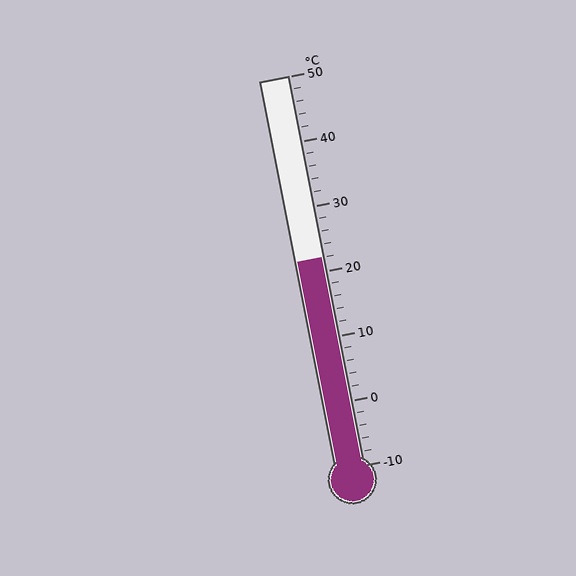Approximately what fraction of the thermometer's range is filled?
The thermometer is filled to approximately 55% of its range.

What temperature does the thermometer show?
The thermometer shows approximately 22°C.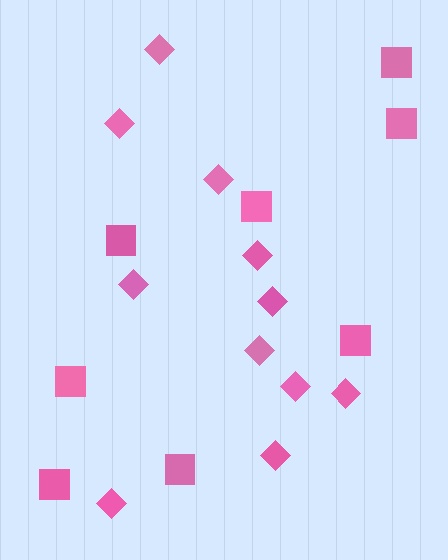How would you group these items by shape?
There are 2 groups: one group of diamonds (11) and one group of squares (8).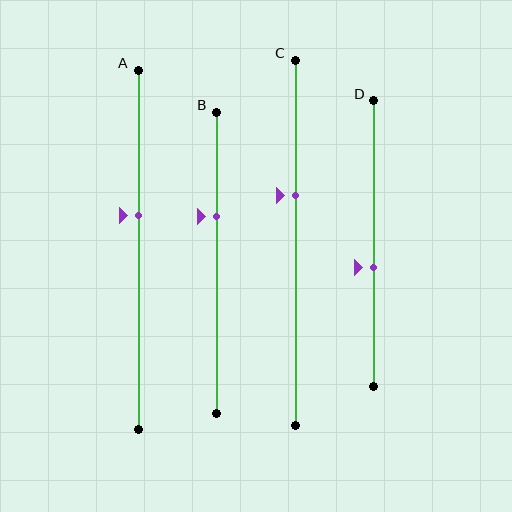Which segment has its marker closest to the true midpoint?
Segment D has its marker closest to the true midpoint.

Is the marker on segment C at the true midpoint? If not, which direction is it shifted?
No, the marker on segment C is shifted upward by about 13% of the segment length.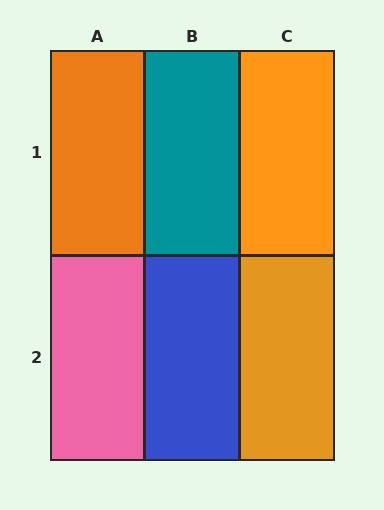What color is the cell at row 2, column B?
Blue.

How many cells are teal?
1 cell is teal.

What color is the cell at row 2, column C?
Orange.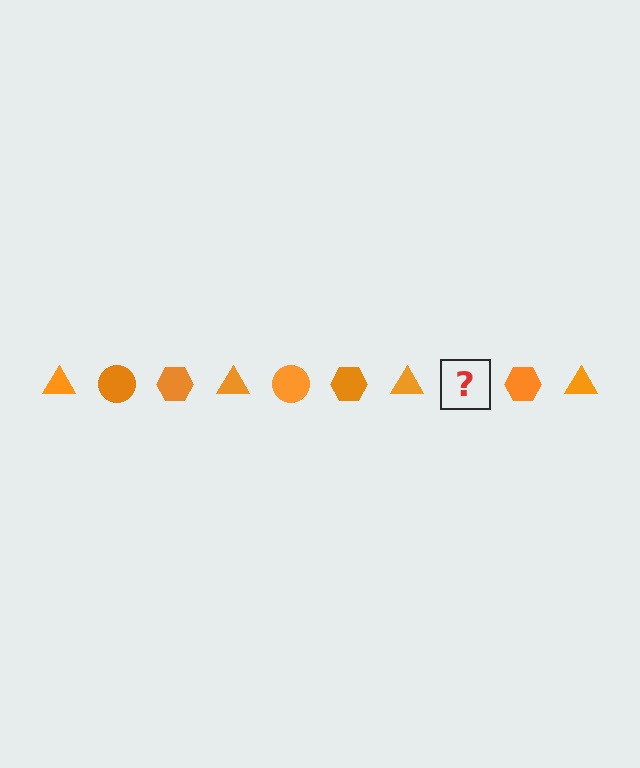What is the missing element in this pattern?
The missing element is an orange circle.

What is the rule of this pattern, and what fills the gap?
The rule is that the pattern cycles through triangle, circle, hexagon shapes in orange. The gap should be filled with an orange circle.